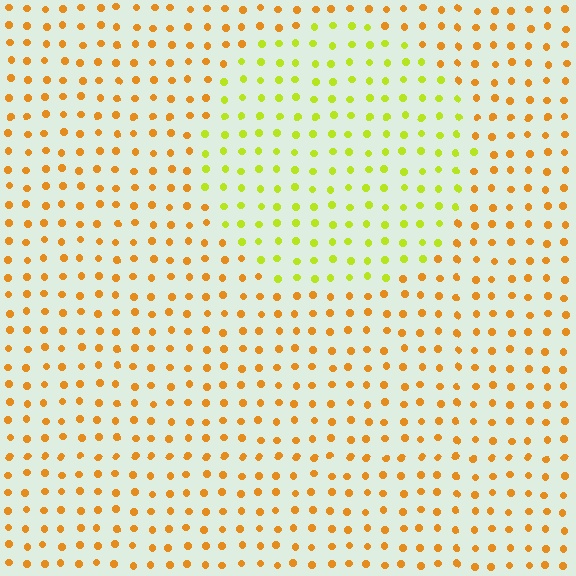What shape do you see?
I see a circle.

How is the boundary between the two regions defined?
The boundary is defined purely by a slight shift in hue (about 41 degrees). Spacing, size, and orientation are identical on both sides.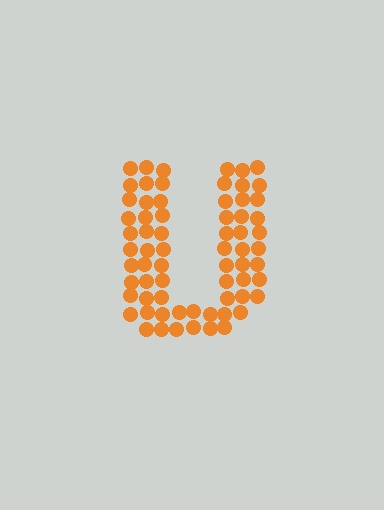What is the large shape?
The large shape is the letter U.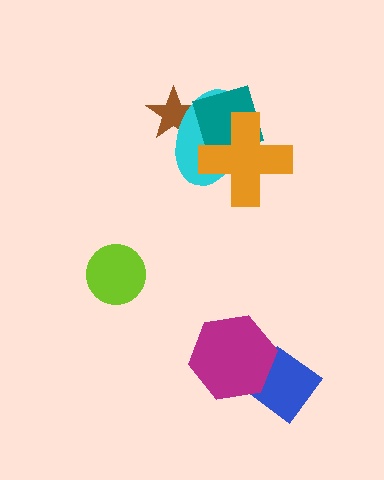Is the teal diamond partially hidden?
Yes, it is partially covered by another shape.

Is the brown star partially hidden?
Yes, it is partially covered by another shape.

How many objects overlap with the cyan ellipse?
3 objects overlap with the cyan ellipse.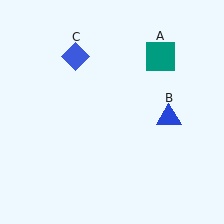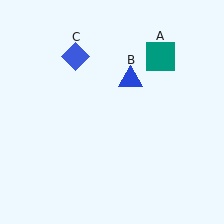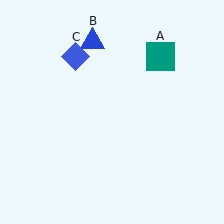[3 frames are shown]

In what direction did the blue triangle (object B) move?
The blue triangle (object B) moved up and to the left.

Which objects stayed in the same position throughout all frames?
Teal square (object A) and blue diamond (object C) remained stationary.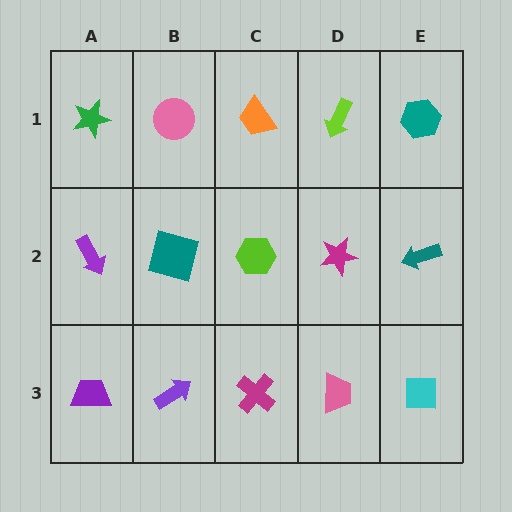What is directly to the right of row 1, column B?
An orange trapezoid.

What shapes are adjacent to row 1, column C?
A lime hexagon (row 2, column C), a pink circle (row 1, column B), a lime arrow (row 1, column D).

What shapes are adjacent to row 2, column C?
An orange trapezoid (row 1, column C), a magenta cross (row 3, column C), a teal square (row 2, column B), a magenta star (row 2, column D).